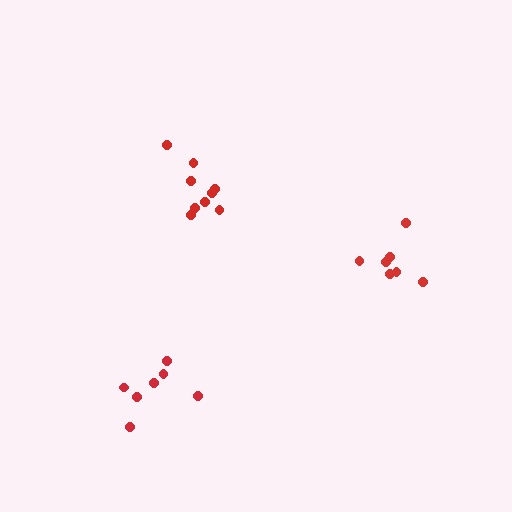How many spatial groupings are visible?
There are 3 spatial groupings.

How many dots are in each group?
Group 1: 9 dots, Group 2: 7 dots, Group 3: 7 dots (23 total).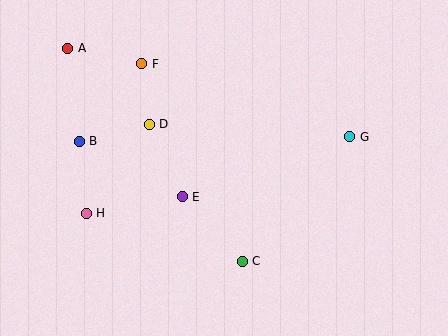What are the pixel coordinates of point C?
Point C is at (242, 261).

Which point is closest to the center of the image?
Point E at (182, 197) is closest to the center.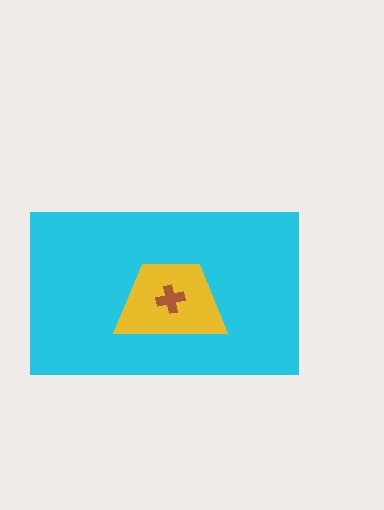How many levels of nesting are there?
3.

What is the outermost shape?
The cyan rectangle.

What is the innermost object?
The brown cross.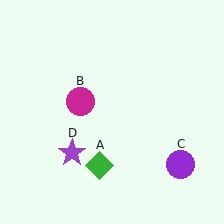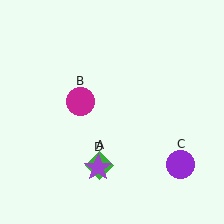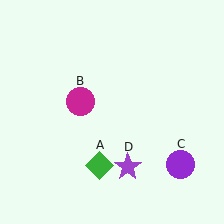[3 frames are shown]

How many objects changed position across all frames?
1 object changed position: purple star (object D).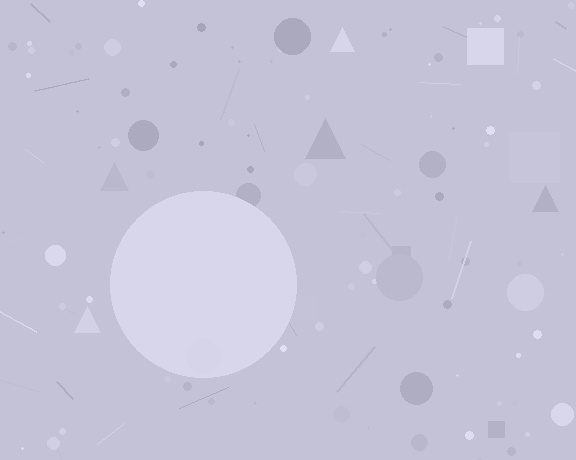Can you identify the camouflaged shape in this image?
The camouflaged shape is a circle.